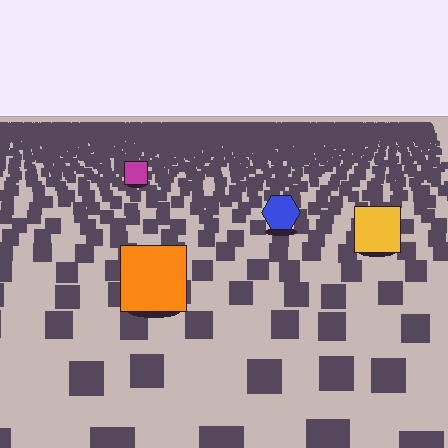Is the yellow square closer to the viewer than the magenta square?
Yes. The yellow square is closer — you can tell from the texture gradient: the ground texture is coarser near it.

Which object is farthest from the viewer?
The magenta square is farthest from the viewer. It appears smaller and the ground texture around it is denser.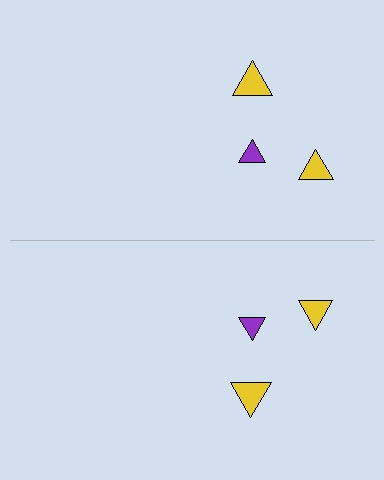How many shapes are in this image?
There are 6 shapes in this image.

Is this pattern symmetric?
Yes, this pattern has bilateral (reflection) symmetry.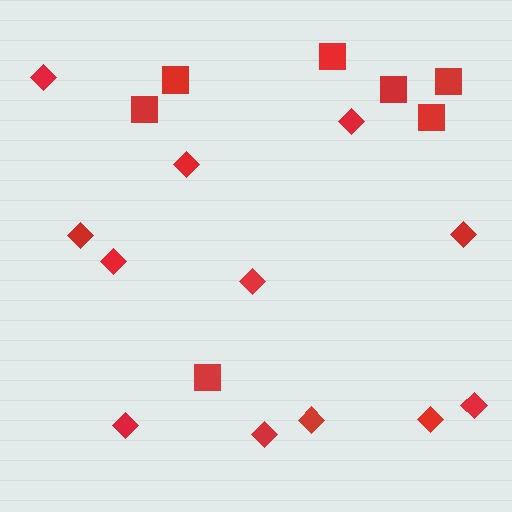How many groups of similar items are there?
There are 2 groups: one group of diamonds (12) and one group of squares (7).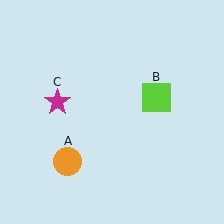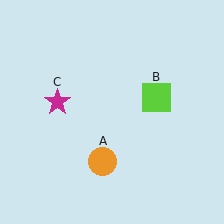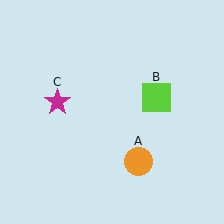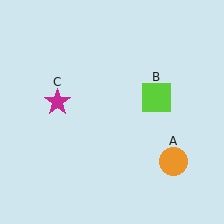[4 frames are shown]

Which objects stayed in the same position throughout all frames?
Lime square (object B) and magenta star (object C) remained stationary.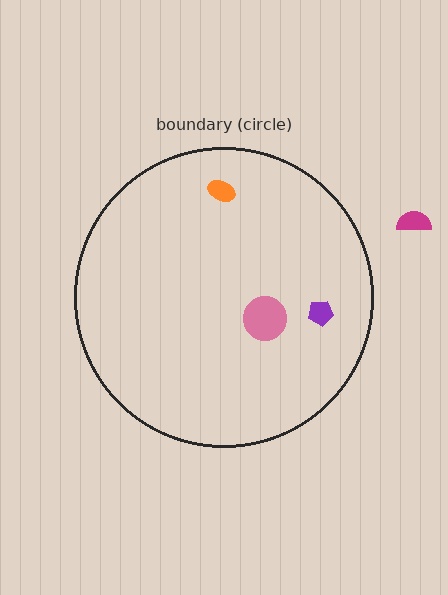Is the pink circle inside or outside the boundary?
Inside.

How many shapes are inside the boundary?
3 inside, 1 outside.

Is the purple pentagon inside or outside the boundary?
Inside.